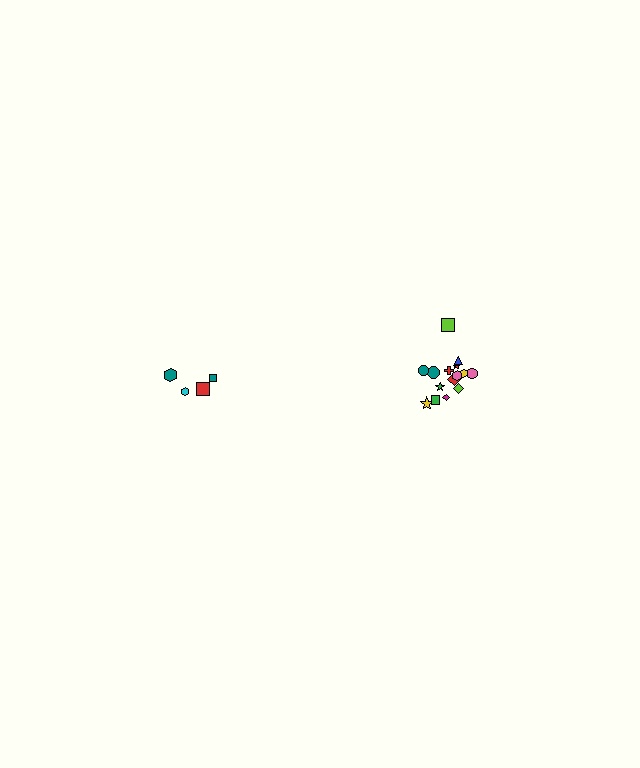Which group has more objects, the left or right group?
The right group.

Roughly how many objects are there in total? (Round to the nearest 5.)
Roughly 20 objects in total.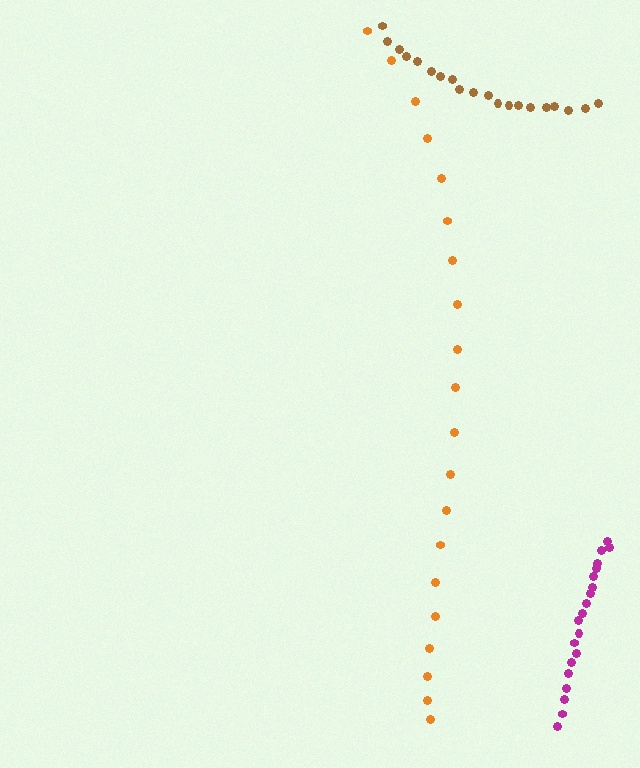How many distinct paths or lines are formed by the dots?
There are 3 distinct paths.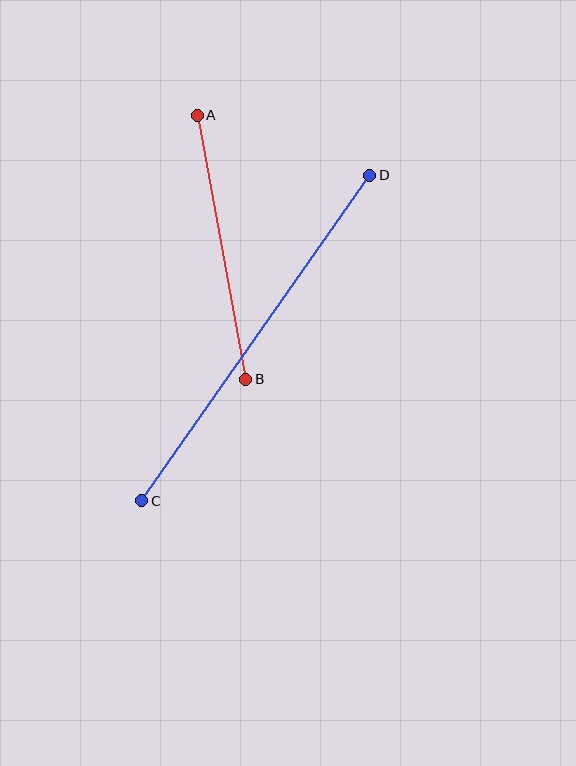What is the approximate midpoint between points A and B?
The midpoint is at approximately (221, 247) pixels.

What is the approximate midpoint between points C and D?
The midpoint is at approximately (256, 338) pixels.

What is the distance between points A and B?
The distance is approximately 268 pixels.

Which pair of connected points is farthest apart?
Points C and D are farthest apart.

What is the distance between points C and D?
The distance is approximately 398 pixels.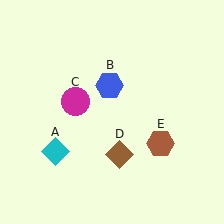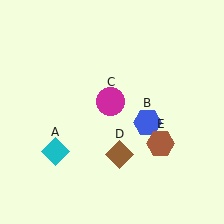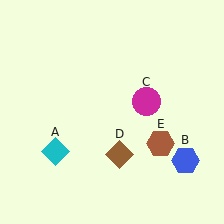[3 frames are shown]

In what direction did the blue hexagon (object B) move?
The blue hexagon (object B) moved down and to the right.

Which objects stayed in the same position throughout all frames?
Cyan diamond (object A) and brown diamond (object D) and brown hexagon (object E) remained stationary.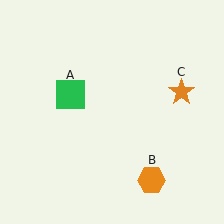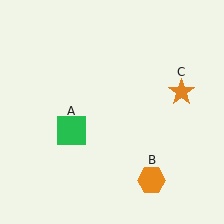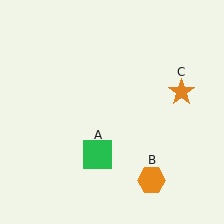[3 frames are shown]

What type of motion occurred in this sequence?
The green square (object A) rotated counterclockwise around the center of the scene.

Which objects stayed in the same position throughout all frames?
Orange hexagon (object B) and orange star (object C) remained stationary.